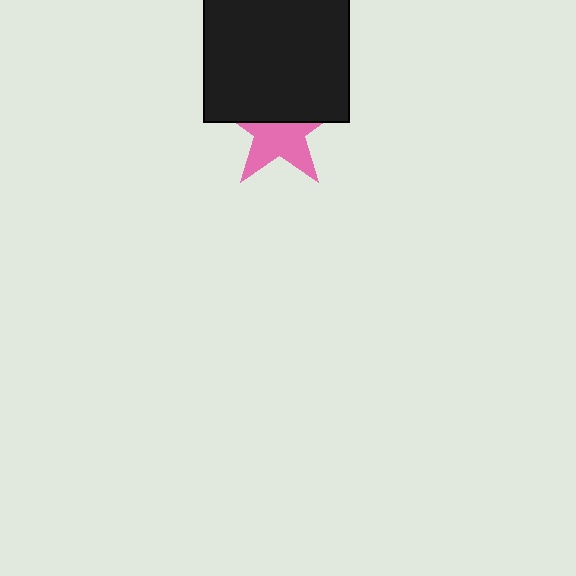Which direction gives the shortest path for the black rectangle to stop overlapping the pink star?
Moving up gives the shortest separation.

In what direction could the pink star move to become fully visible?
The pink star could move down. That would shift it out from behind the black rectangle entirely.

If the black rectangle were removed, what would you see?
You would see the complete pink star.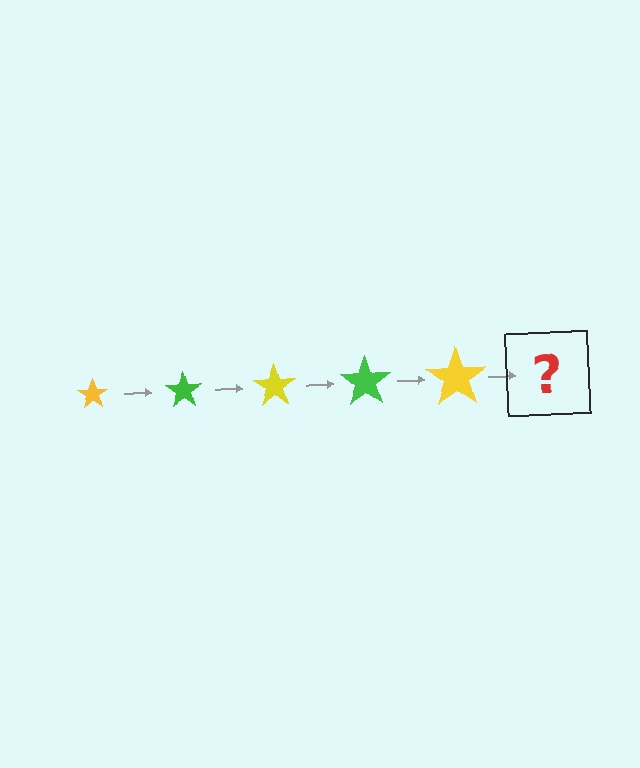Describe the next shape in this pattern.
It should be a green star, larger than the previous one.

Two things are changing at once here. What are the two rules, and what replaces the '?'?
The two rules are that the star grows larger each step and the color cycles through yellow and green. The '?' should be a green star, larger than the previous one.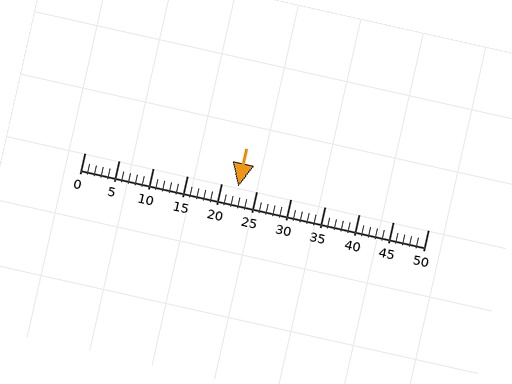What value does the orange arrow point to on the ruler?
The orange arrow points to approximately 22.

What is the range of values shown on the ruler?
The ruler shows values from 0 to 50.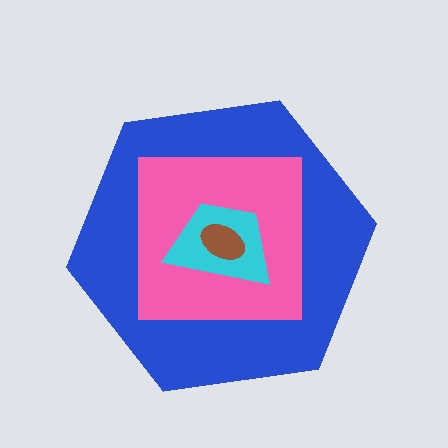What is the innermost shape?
The brown ellipse.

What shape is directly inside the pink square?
The cyan trapezoid.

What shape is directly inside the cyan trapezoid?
The brown ellipse.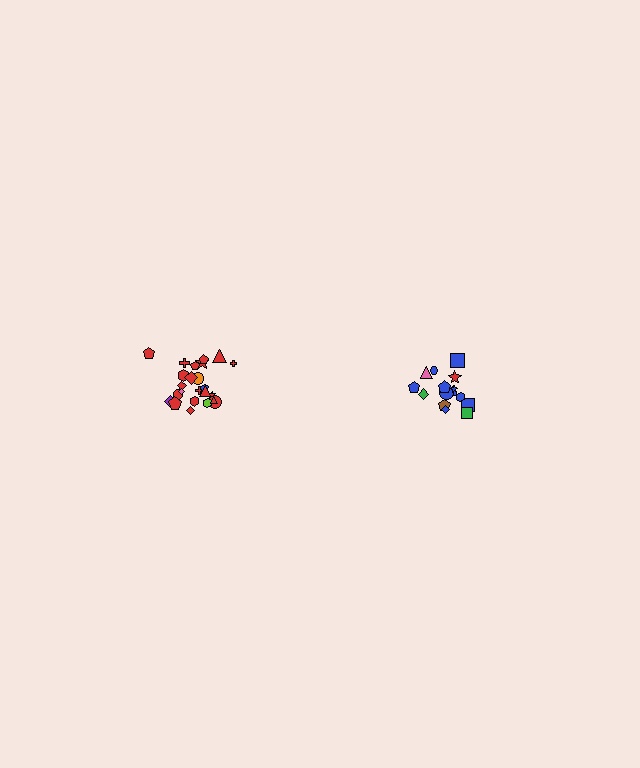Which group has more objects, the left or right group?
The left group.